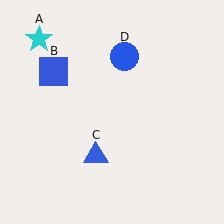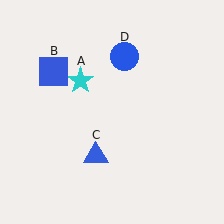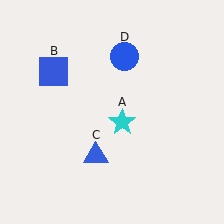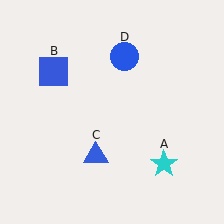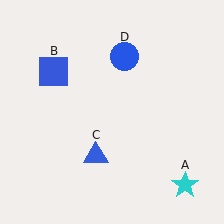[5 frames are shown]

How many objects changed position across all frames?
1 object changed position: cyan star (object A).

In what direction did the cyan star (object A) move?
The cyan star (object A) moved down and to the right.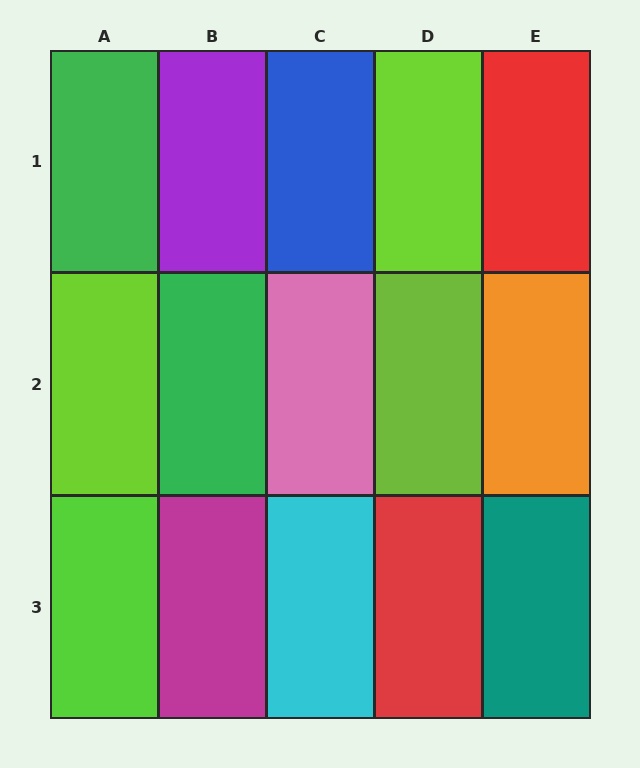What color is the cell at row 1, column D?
Lime.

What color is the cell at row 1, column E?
Red.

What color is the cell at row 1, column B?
Purple.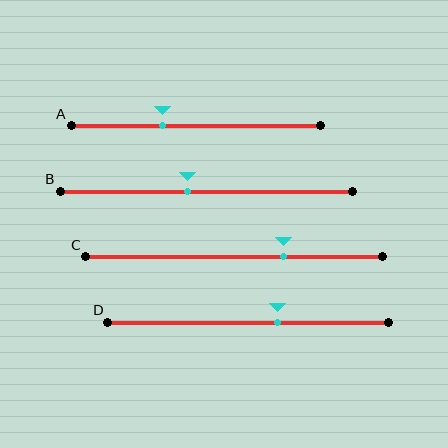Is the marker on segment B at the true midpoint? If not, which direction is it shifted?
No, the marker on segment B is shifted to the left by about 6% of the segment length.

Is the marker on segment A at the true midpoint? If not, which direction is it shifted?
No, the marker on segment A is shifted to the left by about 13% of the segment length.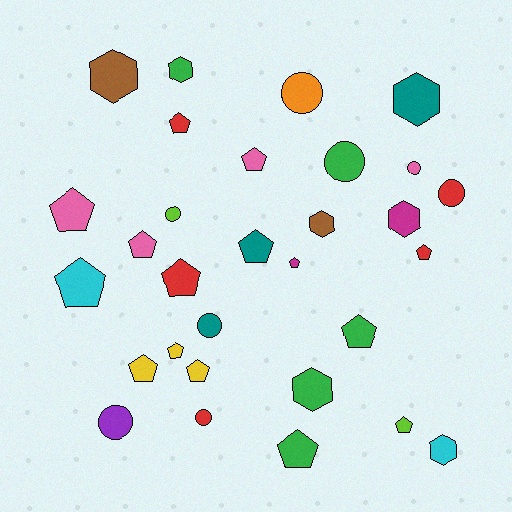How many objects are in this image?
There are 30 objects.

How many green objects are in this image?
There are 5 green objects.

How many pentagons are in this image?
There are 15 pentagons.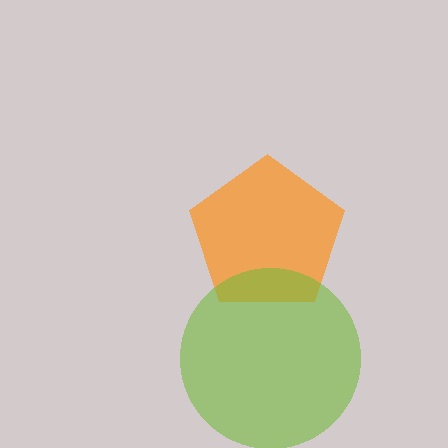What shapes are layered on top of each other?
The layered shapes are: an orange pentagon, a lime circle.